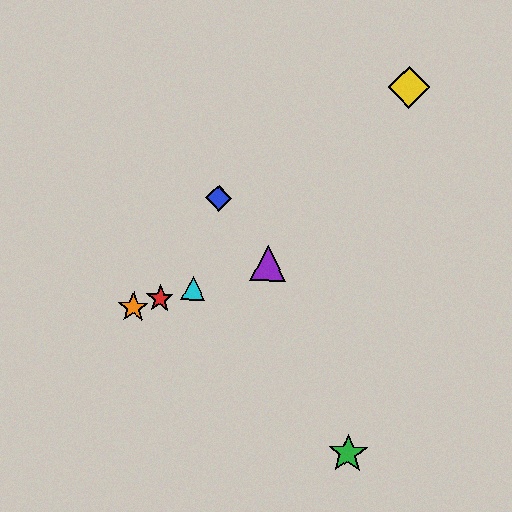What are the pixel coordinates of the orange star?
The orange star is at (133, 307).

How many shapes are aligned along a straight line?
4 shapes (the red star, the purple triangle, the orange star, the cyan triangle) are aligned along a straight line.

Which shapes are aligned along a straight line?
The red star, the purple triangle, the orange star, the cyan triangle are aligned along a straight line.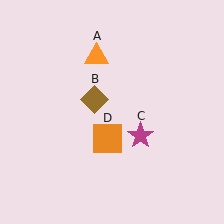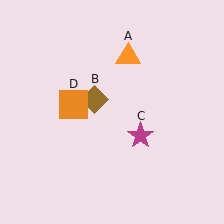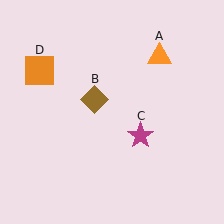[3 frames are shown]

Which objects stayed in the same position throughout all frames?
Brown diamond (object B) and magenta star (object C) remained stationary.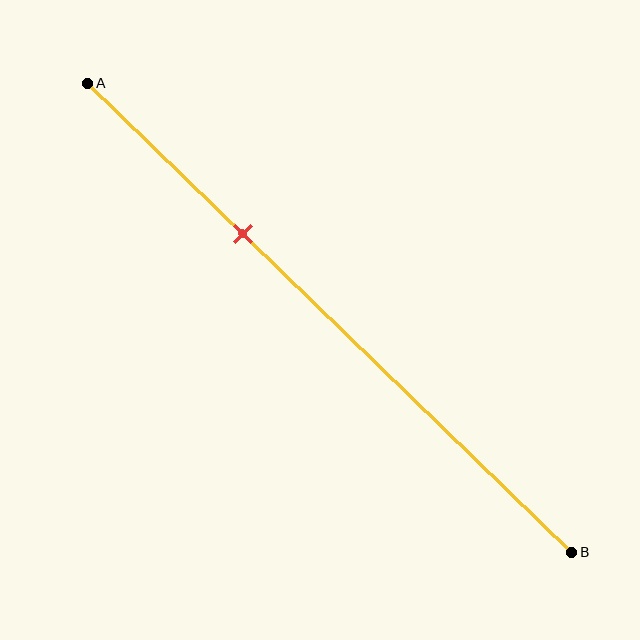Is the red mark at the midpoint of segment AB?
No, the mark is at about 30% from A, not at the 50% midpoint.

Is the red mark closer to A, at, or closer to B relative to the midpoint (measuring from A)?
The red mark is closer to point A than the midpoint of segment AB.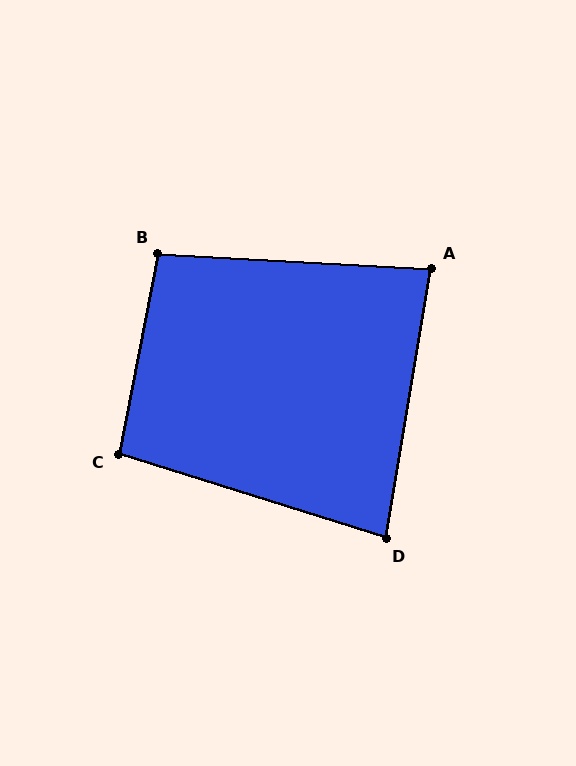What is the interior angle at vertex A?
Approximately 83 degrees (acute).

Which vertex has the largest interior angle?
B, at approximately 98 degrees.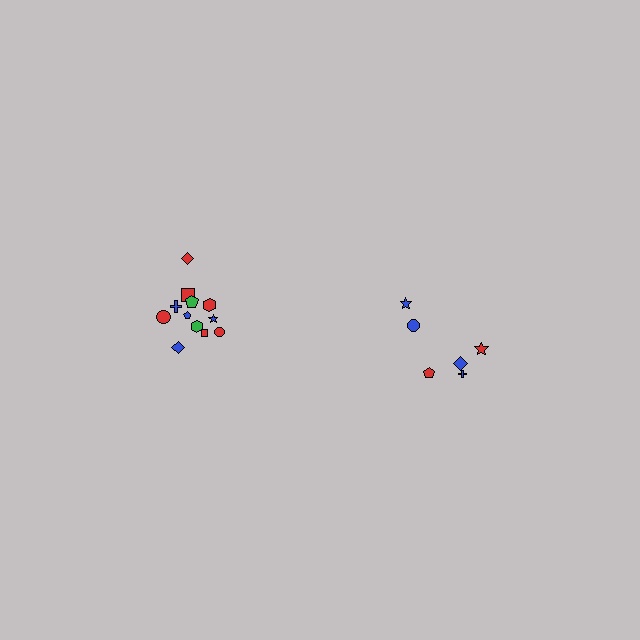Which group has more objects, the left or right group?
The left group.